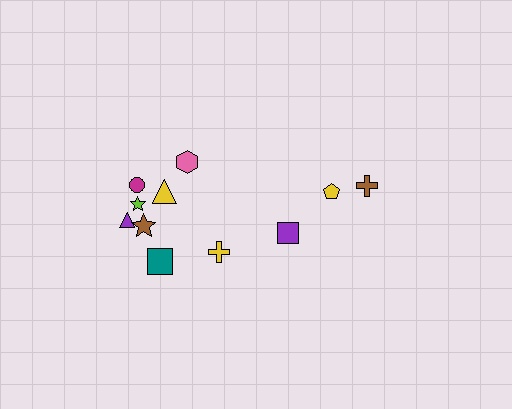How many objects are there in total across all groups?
There are 11 objects.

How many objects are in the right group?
There are 3 objects.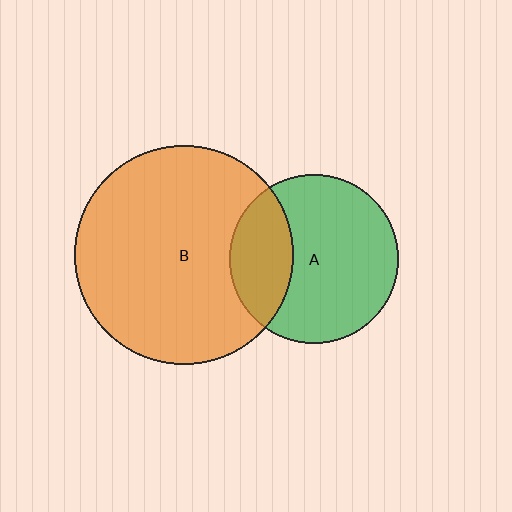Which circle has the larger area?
Circle B (orange).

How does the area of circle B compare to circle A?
Approximately 1.7 times.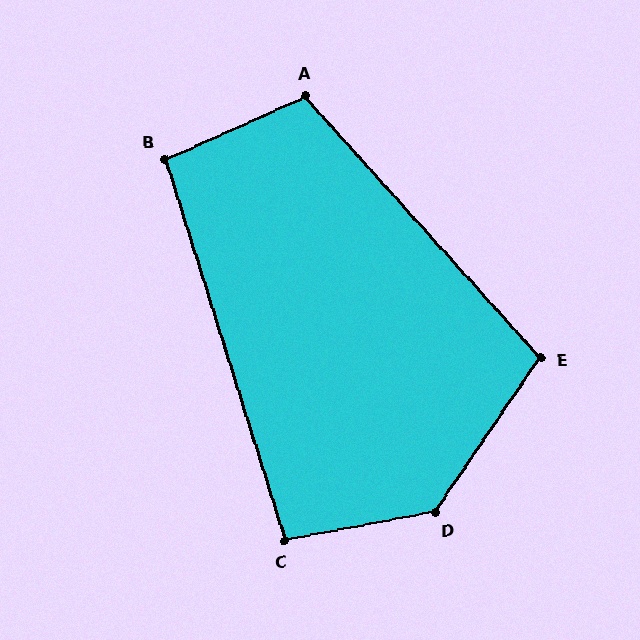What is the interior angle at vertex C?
Approximately 97 degrees (obtuse).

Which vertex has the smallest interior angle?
B, at approximately 96 degrees.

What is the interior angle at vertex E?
Approximately 104 degrees (obtuse).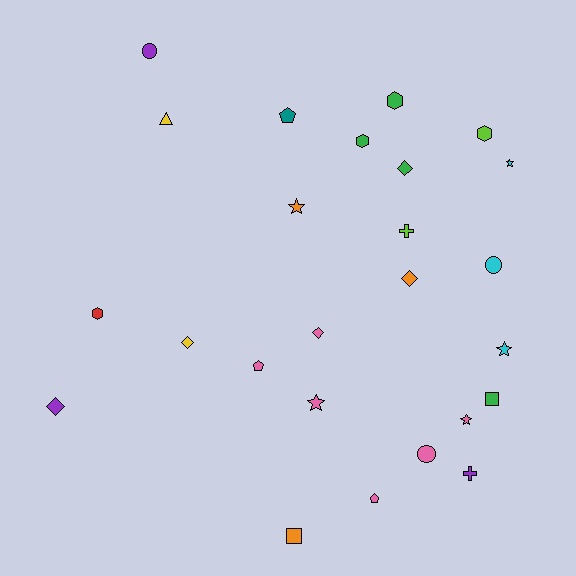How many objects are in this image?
There are 25 objects.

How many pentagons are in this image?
There are 3 pentagons.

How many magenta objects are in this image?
There are no magenta objects.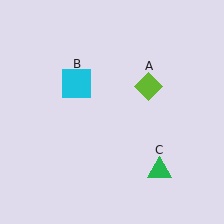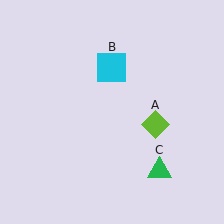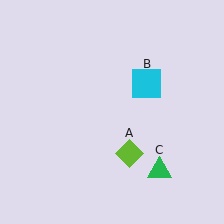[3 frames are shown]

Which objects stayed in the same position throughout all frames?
Green triangle (object C) remained stationary.